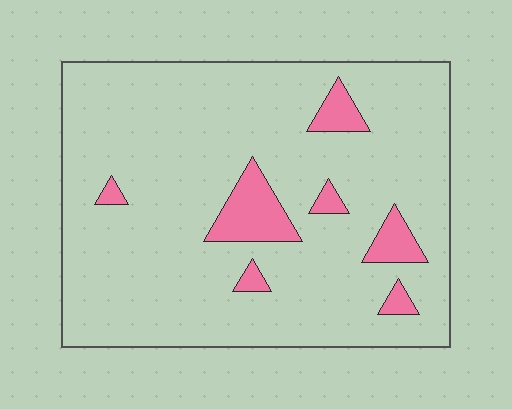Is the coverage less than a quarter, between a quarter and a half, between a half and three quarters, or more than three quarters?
Less than a quarter.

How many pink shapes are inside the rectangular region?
7.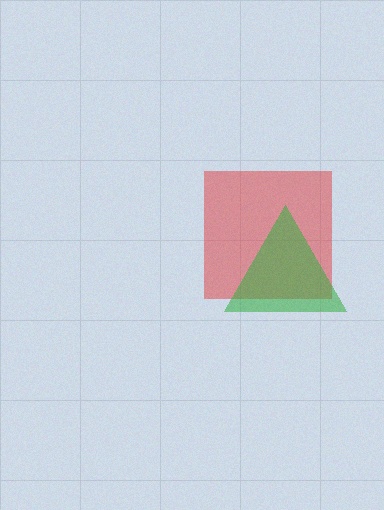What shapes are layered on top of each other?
The layered shapes are: a red square, a green triangle.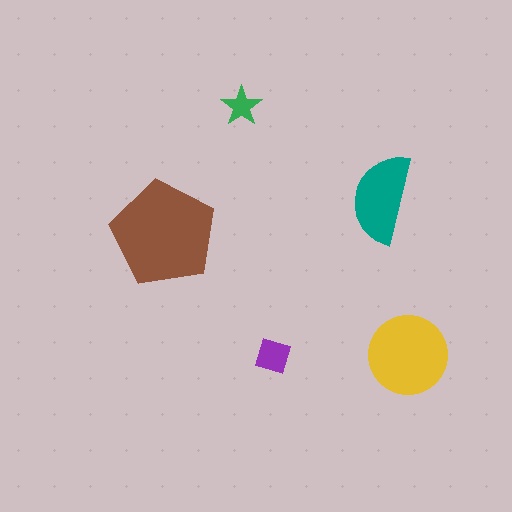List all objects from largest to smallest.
The brown pentagon, the yellow circle, the teal semicircle, the purple diamond, the green star.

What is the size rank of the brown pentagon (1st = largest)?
1st.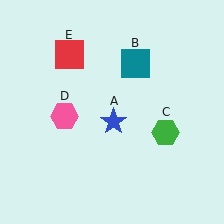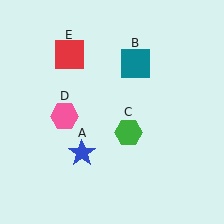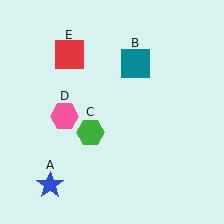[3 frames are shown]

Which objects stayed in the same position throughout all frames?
Teal square (object B) and pink hexagon (object D) and red square (object E) remained stationary.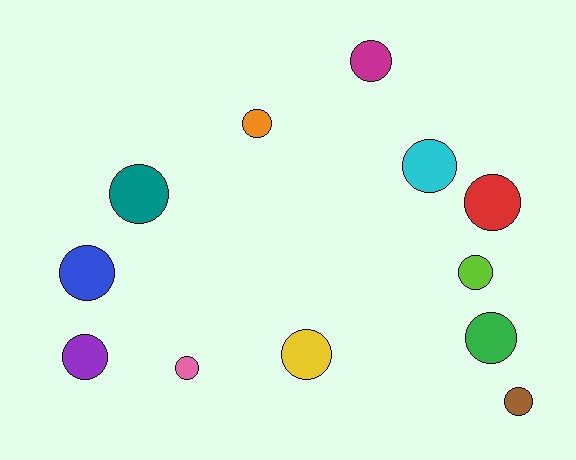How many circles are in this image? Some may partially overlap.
There are 12 circles.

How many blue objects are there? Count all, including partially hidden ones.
There is 1 blue object.